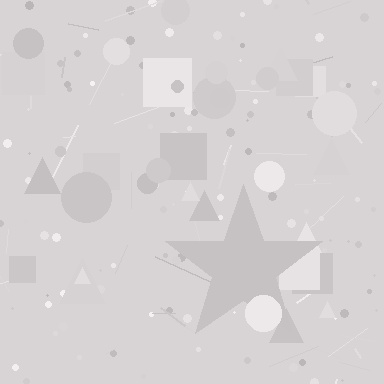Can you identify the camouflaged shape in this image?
The camouflaged shape is a star.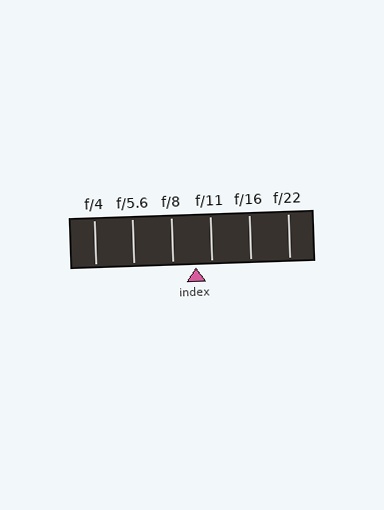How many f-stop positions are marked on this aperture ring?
There are 6 f-stop positions marked.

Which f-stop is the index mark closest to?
The index mark is closest to f/11.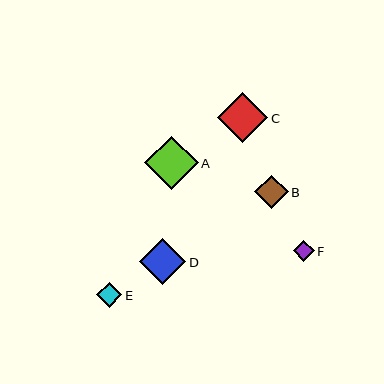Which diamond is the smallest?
Diamond F is the smallest with a size of approximately 21 pixels.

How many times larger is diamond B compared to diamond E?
Diamond B is approximately 1.3 times the size of diamond E.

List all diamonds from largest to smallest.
From largest to smallest: A, C, D, B, E, F.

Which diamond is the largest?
Diamond A is the largest with a size of approximately 53 pixels.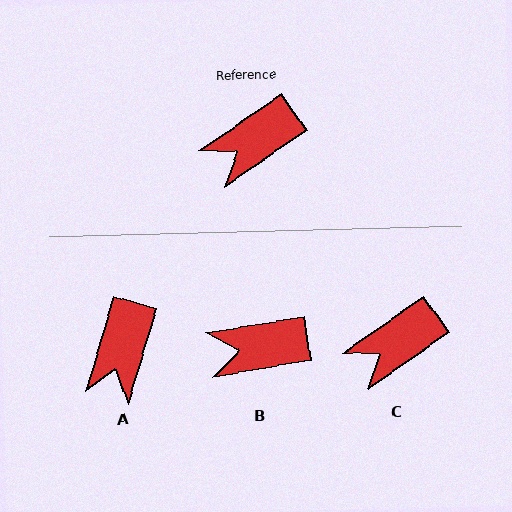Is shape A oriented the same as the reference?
No, it is off by about 39 degrees.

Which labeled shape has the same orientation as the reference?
C.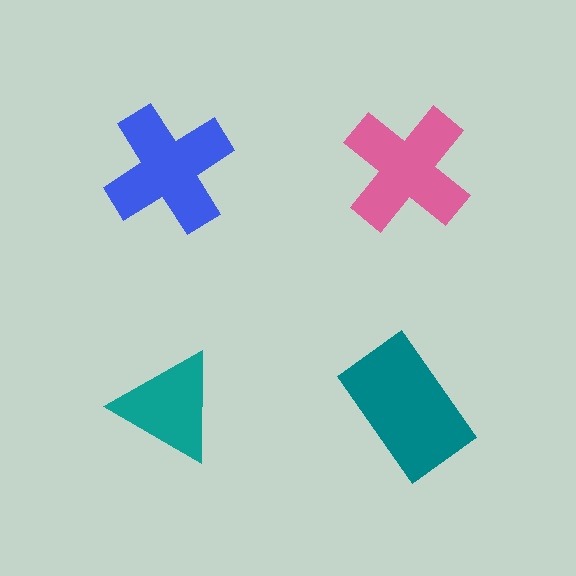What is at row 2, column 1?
A teal triangle.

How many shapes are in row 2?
2 shapes.